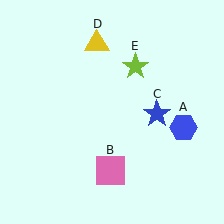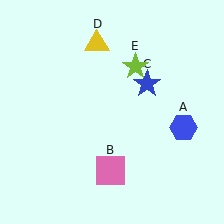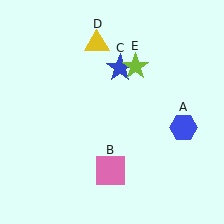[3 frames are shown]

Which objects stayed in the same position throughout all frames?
Blue hexagon (object A) and pink square (object B) and yellow triangle (object D) and lime star (object E) remained stationary.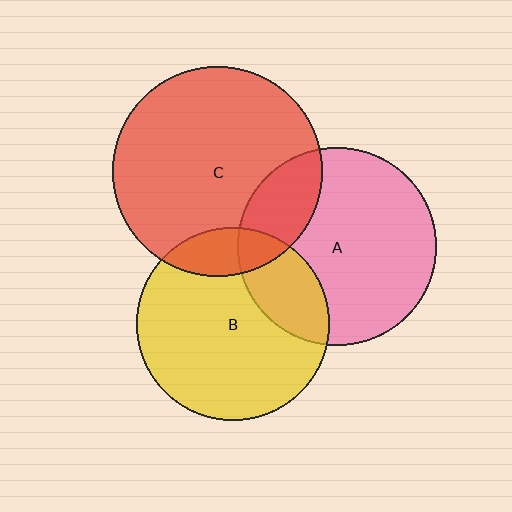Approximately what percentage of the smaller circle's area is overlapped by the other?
Approximately 25%.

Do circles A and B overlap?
Yes.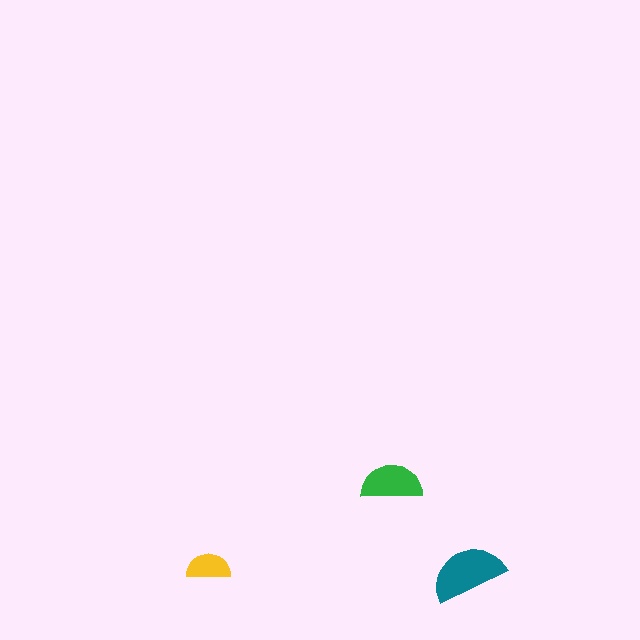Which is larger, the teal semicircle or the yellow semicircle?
The teal one.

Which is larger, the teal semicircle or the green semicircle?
The teal one.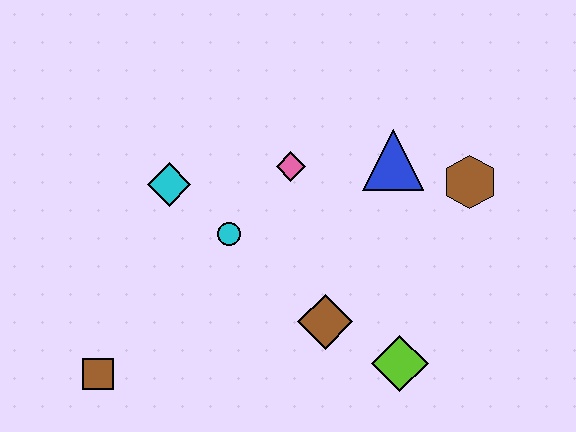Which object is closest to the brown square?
The cyan circle is closest to the brown square.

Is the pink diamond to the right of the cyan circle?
Yes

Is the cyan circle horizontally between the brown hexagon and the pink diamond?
No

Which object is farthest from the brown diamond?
The brown square is farthest from the brown diamond.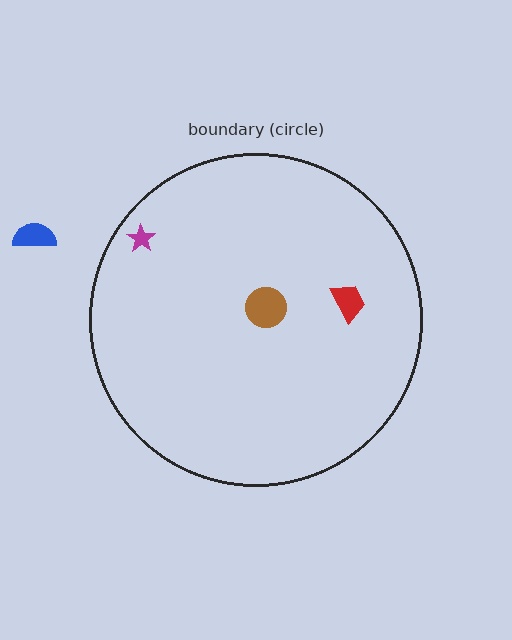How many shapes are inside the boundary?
3 inside, 1 outside.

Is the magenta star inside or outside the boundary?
Inside.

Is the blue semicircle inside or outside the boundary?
Outside.